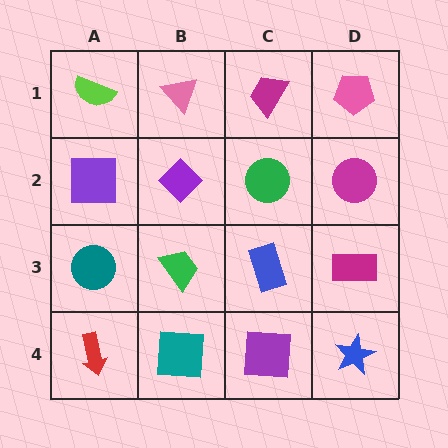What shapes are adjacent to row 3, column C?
A green circle (row 2, column C), a purple square (row 4, column C), a green trapezoid (row 3, column B), a magenta rectangle (row 3, column D).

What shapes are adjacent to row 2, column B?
A pink triangle (row 1, column B), a green trapezoid (row 3, column B), a purple square (row 2, column A), a green circle (row 2, column C).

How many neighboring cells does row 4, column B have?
3.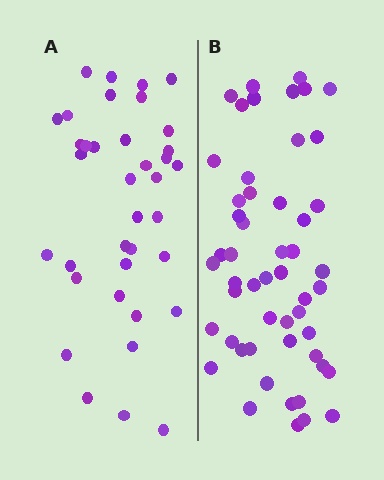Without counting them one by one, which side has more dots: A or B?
Region B (the right region) has more dots.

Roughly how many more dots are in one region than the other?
Region B has approximately 15 more dots than region A.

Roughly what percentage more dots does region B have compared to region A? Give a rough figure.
About 40% more.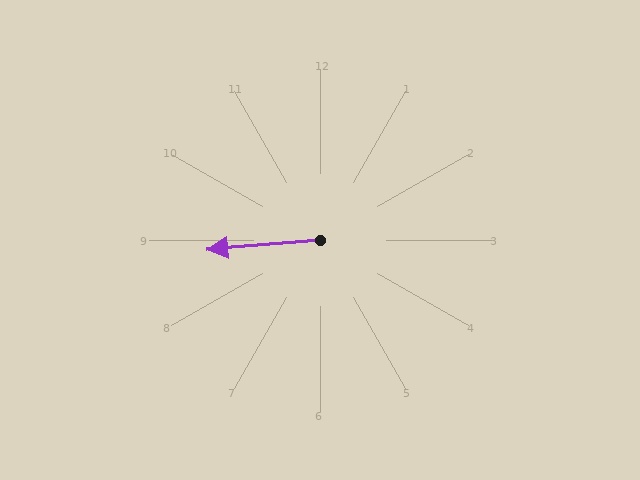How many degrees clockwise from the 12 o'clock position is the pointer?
Approximately 265 degrees.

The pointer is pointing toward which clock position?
Roughly 9 o'clock.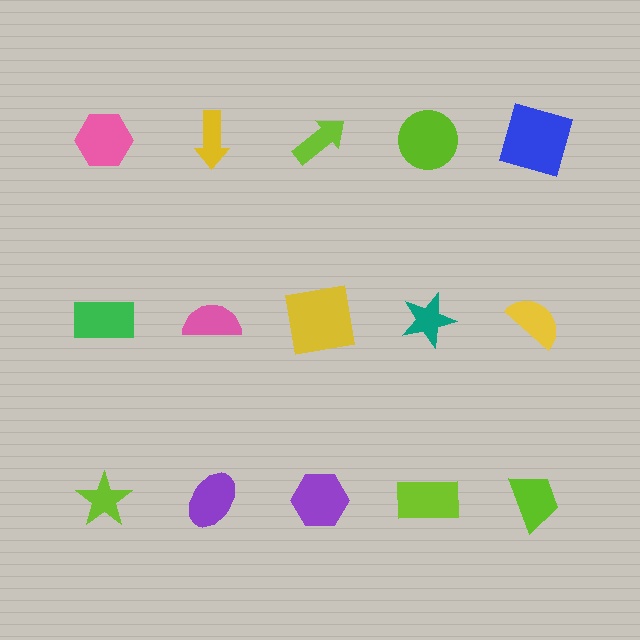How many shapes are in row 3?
5 shapes.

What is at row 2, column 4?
A teal star.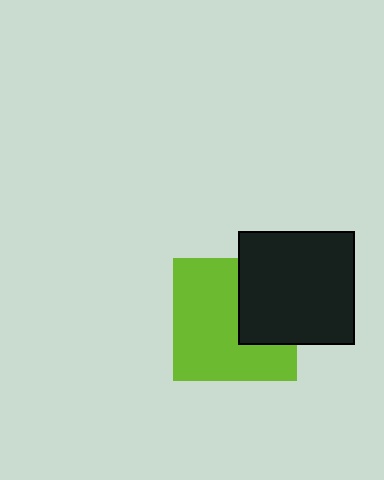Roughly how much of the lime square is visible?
Most of it is visible (roughly 66%).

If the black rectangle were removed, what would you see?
You would see the complete lime square.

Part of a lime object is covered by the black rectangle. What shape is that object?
It is a square.